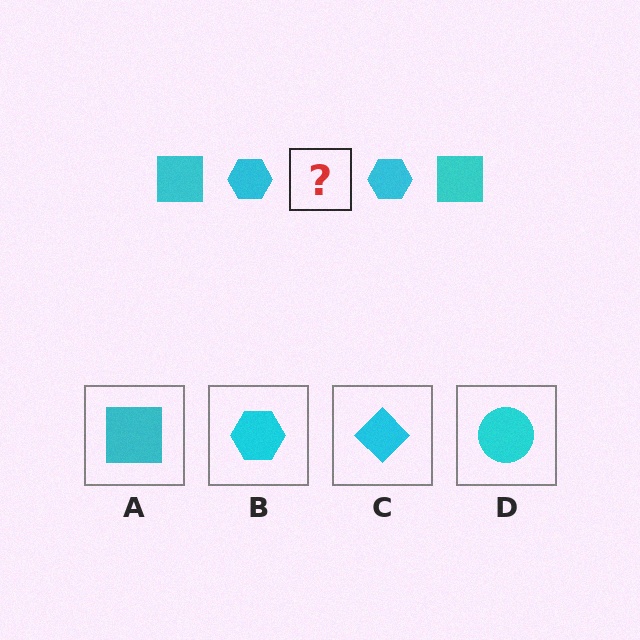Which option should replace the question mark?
Option A.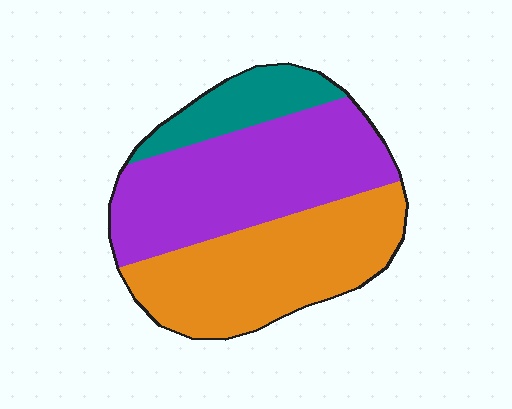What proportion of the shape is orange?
Orange takes up between a quarter and a half of the shape.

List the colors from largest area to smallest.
From largest to smallest: purple, orange, teal.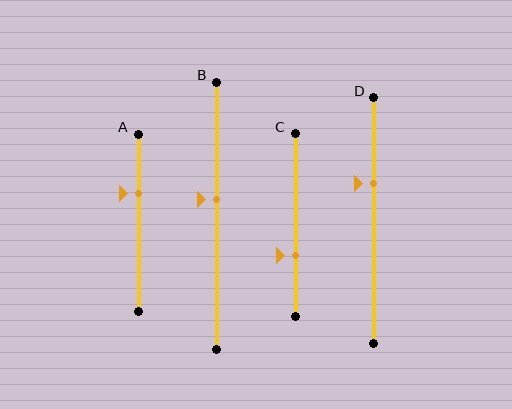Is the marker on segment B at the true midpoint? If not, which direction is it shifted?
No, the marker on segment B is shifted upward by about 6% of the segment length.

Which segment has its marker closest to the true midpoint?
Segment B has its marker closest to the true midpoint.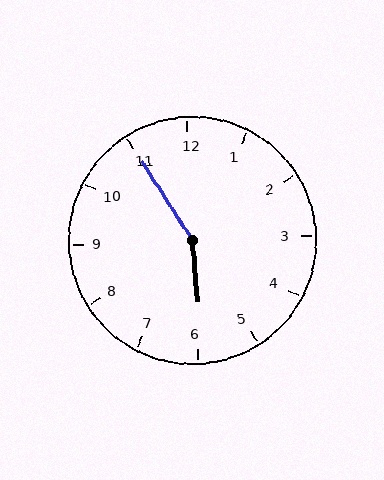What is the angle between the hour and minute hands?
Approximately 152 degrees.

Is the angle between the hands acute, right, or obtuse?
It is obtuse.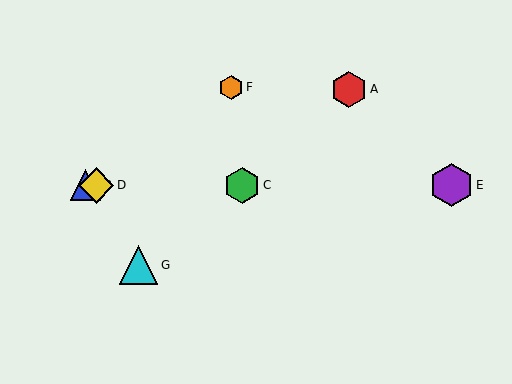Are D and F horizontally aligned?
No, D is at y≈185 and F is at y≈87.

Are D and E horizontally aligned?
Yes, both are at y≈185.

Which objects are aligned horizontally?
Objects B, C, D, E are aligned horizontally.